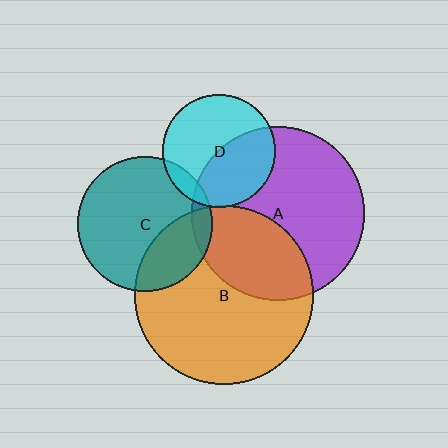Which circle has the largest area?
Circle B (orange).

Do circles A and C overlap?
Yes.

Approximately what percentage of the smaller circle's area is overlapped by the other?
Approximately 5%.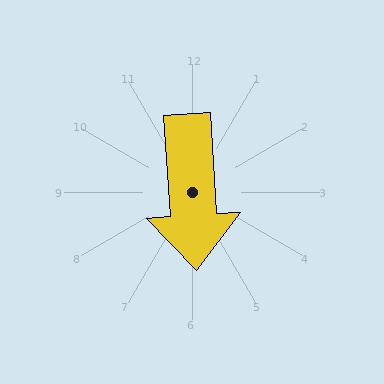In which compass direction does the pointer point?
South.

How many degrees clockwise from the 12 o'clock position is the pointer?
Approximately 176 degrees.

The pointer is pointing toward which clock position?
Roughly 6 o'clock.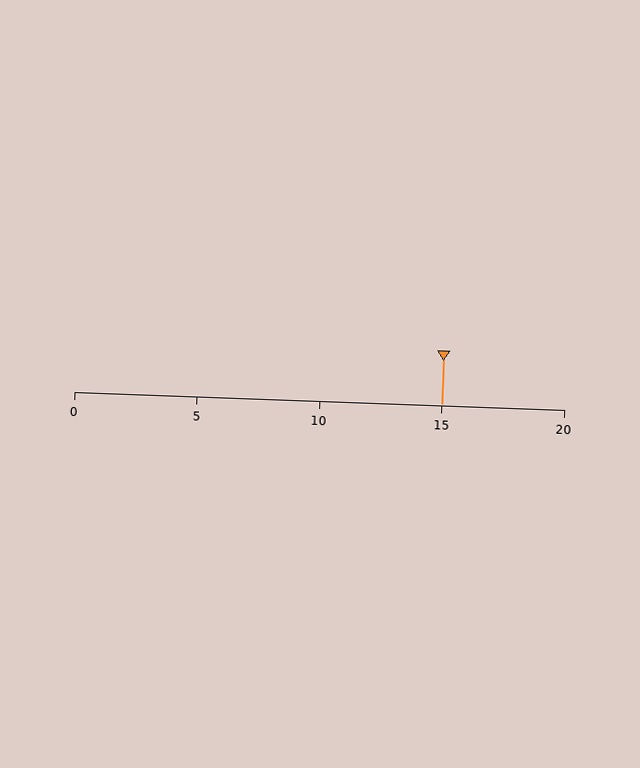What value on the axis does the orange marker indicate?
The marker indicates approximately 15.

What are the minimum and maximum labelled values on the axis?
The axis runs from 0 to 20.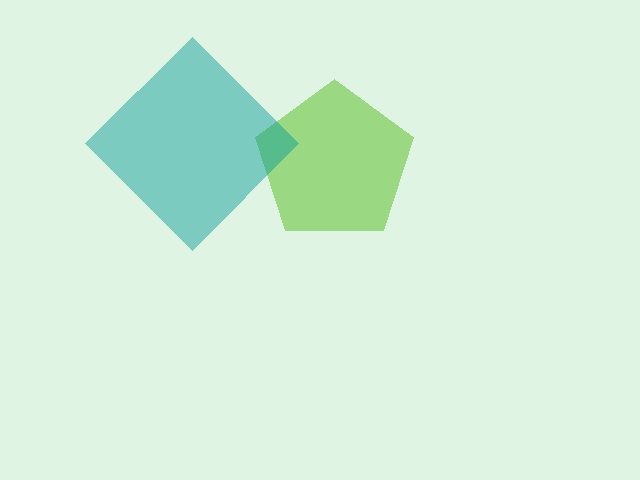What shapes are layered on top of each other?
The layered shapes are: a lime pentagon, a teal diamond.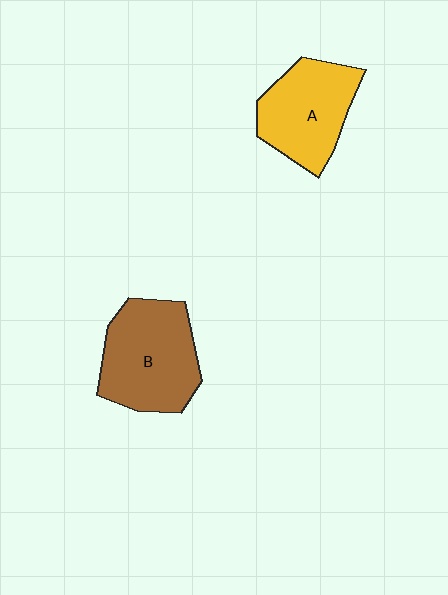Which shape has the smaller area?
Shape A (yellow).